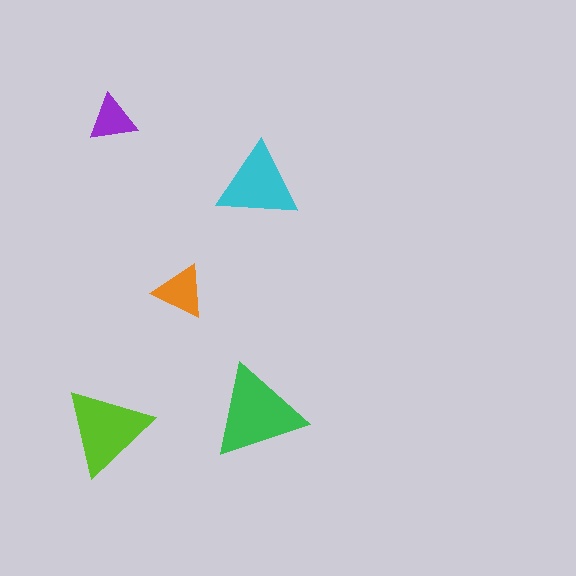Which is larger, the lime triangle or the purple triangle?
The lime one.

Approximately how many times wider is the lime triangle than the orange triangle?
About 1.5 times wider.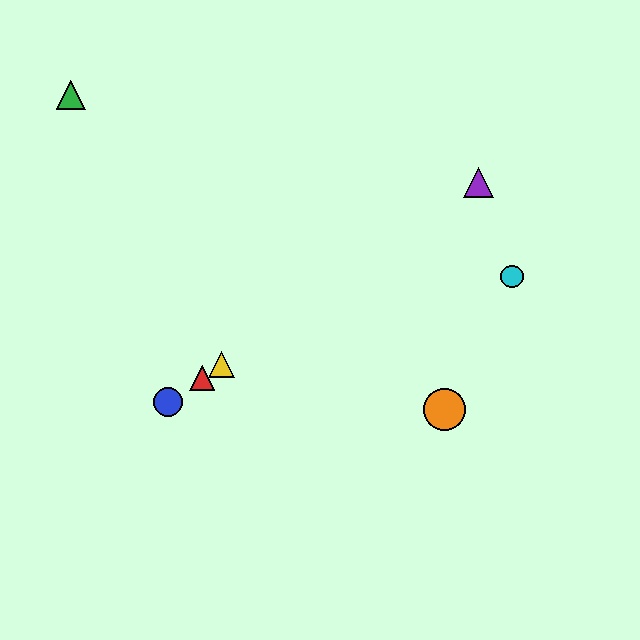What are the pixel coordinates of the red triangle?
The red triangle is at (202, 378).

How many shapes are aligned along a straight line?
4 shapes (the red triangle, the blue circle, the yellow triangle, the purple triangle) are aligned along a straight line.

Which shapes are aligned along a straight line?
The red triangle, the blue circle, the yellow triangle, the purple triangle are aligned along a straight line.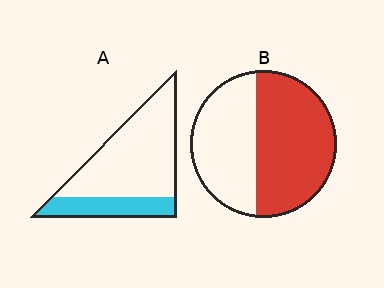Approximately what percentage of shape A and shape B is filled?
A is approximately 25% and B is approximately 55%.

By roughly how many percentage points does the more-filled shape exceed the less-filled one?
By roughly 30 percentage points (B over A).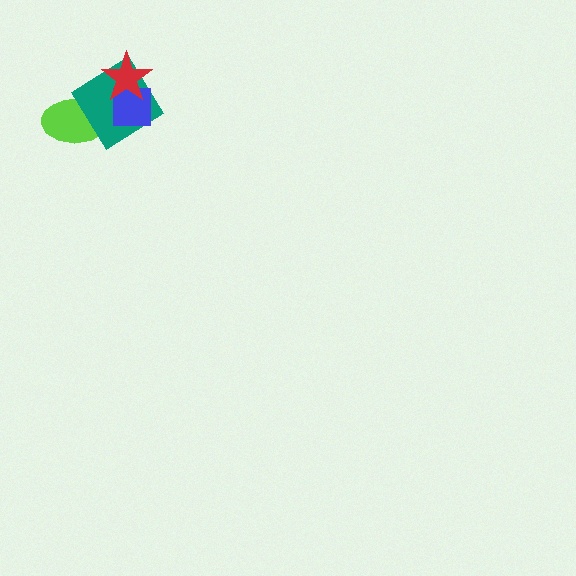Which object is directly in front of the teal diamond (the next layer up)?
The blue square is directly in front of the teal diamond.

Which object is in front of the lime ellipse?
The teal diamond is in front of the lime ellipse.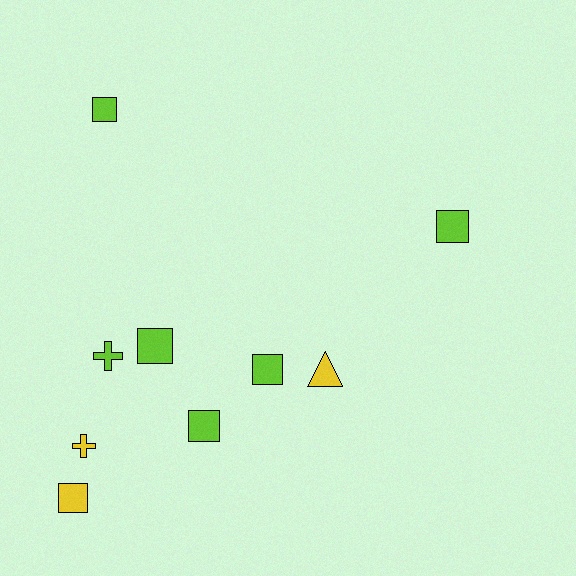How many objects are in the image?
There are 9 objects.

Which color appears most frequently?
Lime, with 6 objects.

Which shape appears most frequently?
Square, with 6 objects.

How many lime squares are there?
There are 5 lime squares.